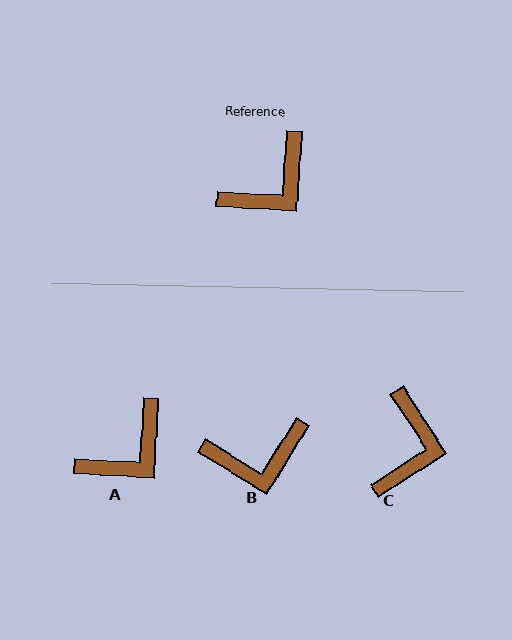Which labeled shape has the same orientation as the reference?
A.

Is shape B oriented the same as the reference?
No, it is off by about 28 degrees.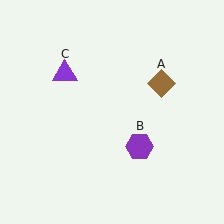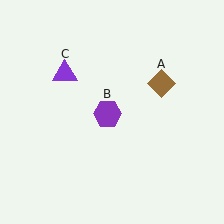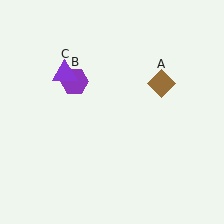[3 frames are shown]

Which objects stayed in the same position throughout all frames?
Brown diamond (object A) and purple triangle (object C) remained stationary.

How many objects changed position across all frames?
1 object changed position: purple hexagon (object B).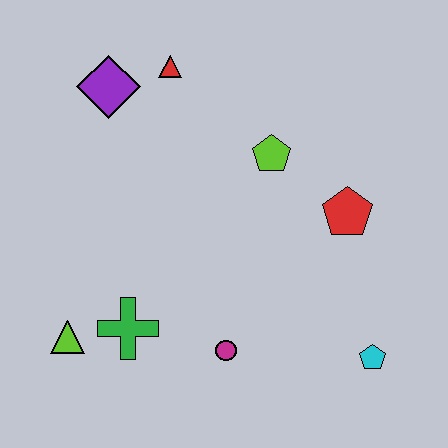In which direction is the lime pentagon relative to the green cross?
The lime pentagon is above the green cross.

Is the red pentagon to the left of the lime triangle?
No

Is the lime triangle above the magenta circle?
Yes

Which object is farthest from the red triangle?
The cyan pentagon is farthest from the red triangle.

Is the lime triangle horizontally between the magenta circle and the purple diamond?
No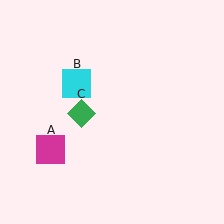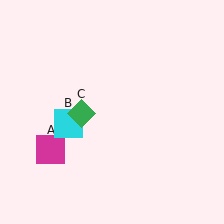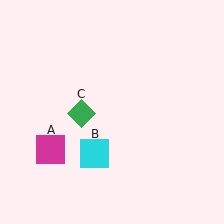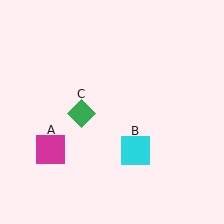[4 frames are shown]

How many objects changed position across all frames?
1 object changed position: cyan square (object B).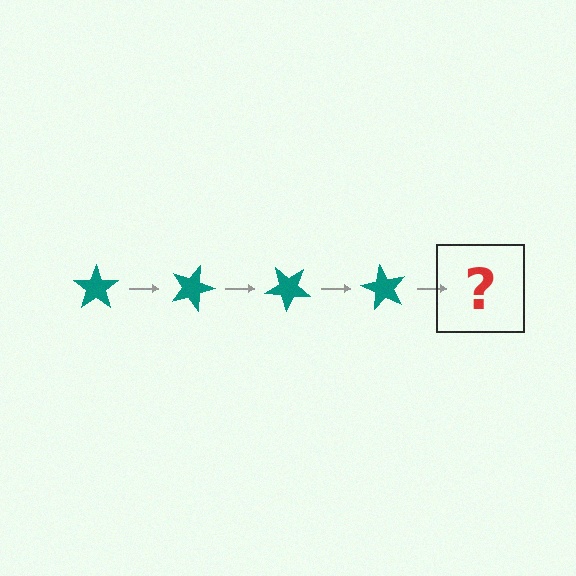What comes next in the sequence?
The next element should be a teal star rotated 80 degrees.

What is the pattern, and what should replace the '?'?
The pattern is that the star rotates 20 degrees each step. The '?' should be a teal star rotated 80 degrees.